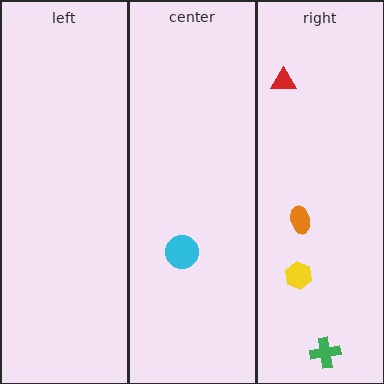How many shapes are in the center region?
1.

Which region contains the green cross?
The right region.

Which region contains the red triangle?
The right region.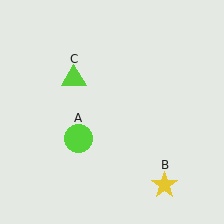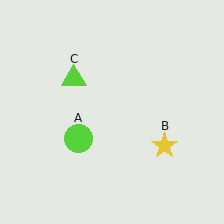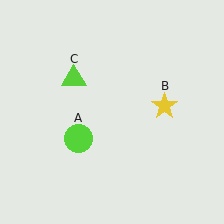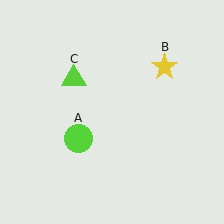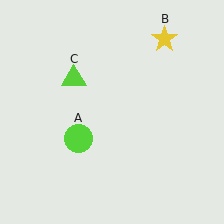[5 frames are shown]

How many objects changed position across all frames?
1 object changed position: yellow star (object B).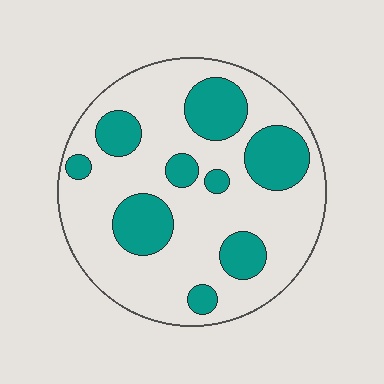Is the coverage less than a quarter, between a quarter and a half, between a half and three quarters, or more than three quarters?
Between a quarter and a half.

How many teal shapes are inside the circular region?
9.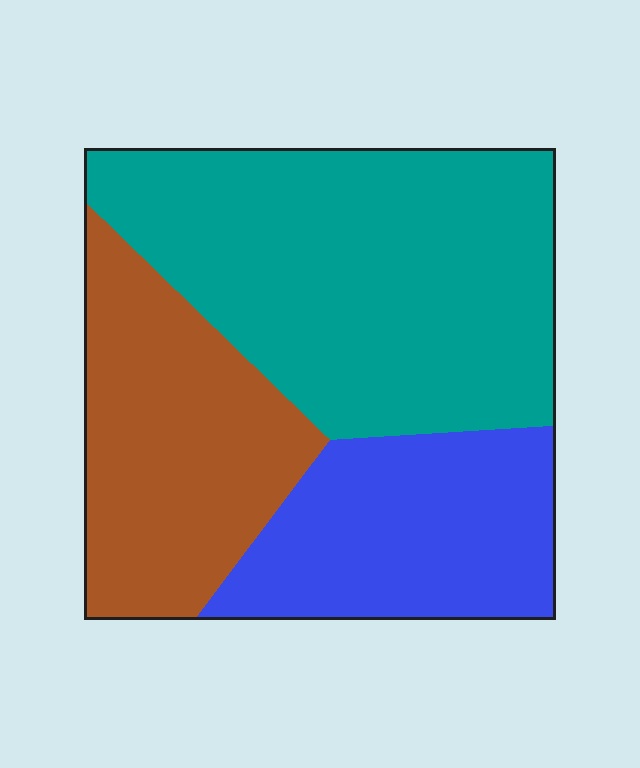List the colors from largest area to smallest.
From largest to smallest: teal, brown, blue.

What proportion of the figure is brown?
Brown takes up between a quarter and a half of the figure.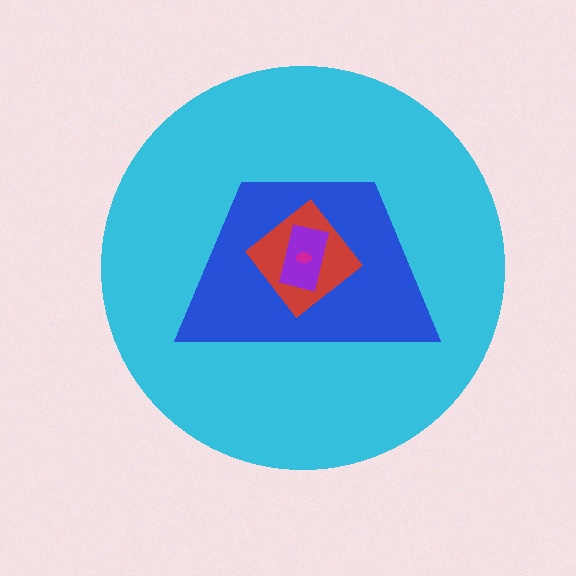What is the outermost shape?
The cyan circle.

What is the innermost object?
The magenta ellipse.